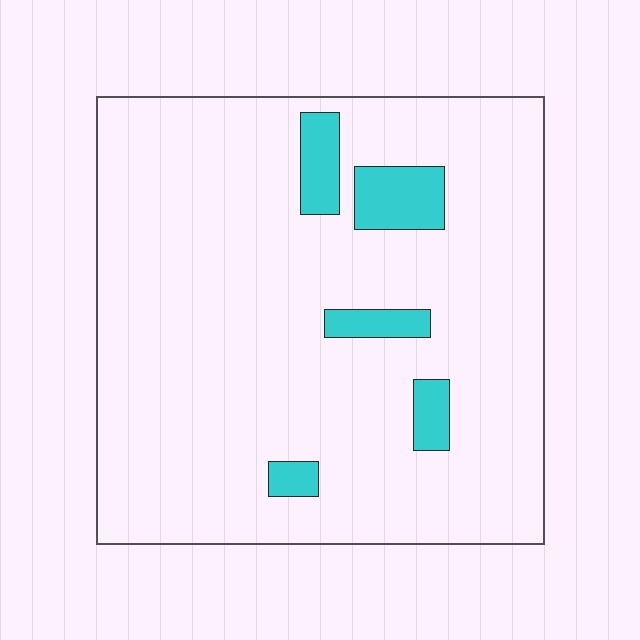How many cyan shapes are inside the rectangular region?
5.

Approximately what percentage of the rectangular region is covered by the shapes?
Approximately 10%.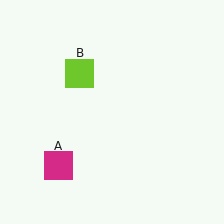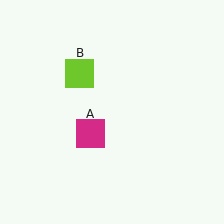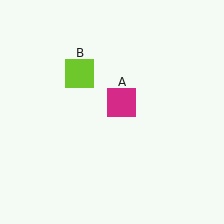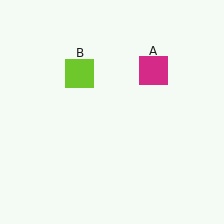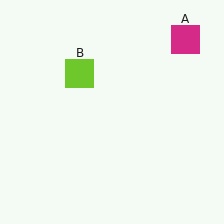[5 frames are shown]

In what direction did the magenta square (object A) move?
The magenta square (object A) moved up and to the right.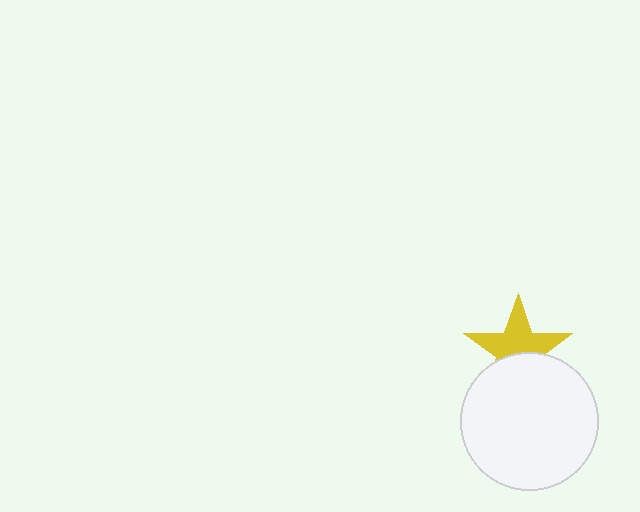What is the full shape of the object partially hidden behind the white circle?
The partially hidden object is a yellow star.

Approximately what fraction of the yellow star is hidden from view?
Roughly 42% of the yellow star is hidden behind the white circle.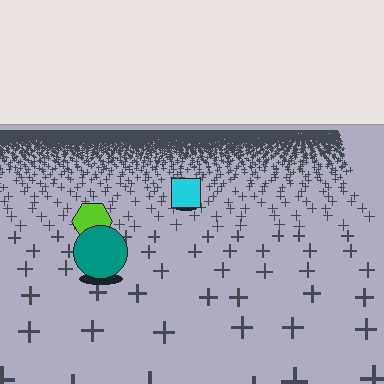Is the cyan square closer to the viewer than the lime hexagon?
No. The lime hexagon is closer — you can tell from the texture gradient: the ground texture is coarser near it.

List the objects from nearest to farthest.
From nearest to farthest: the teal circle, the lime hexagon, the cyan square.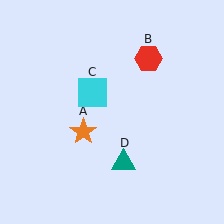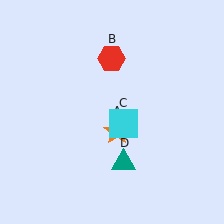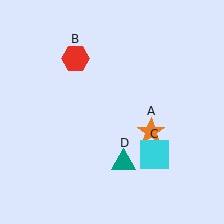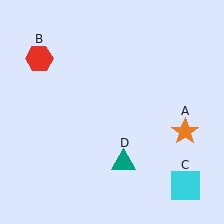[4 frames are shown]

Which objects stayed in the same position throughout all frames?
Teal triangle (object D) remained stationary.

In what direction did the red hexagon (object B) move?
The red hexagon (object B) moved left.